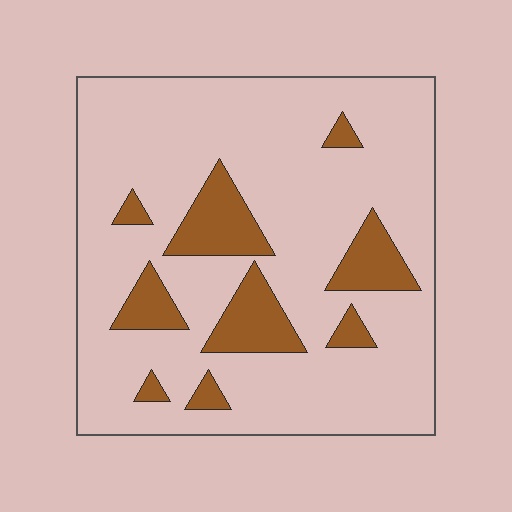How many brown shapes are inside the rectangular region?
9.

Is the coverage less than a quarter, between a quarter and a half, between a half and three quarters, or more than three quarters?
Less than a quarter.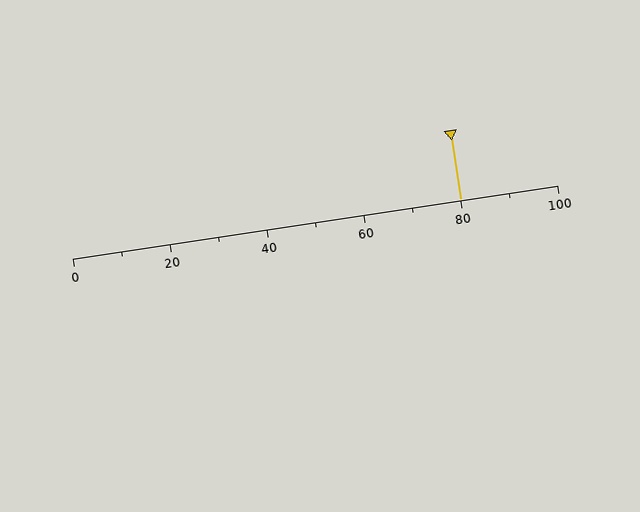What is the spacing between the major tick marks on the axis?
The major ticks are spaced 20 apart.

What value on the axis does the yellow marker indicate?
The marker indicates approximately 80.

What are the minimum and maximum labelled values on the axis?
The axis runs from 0 to 100.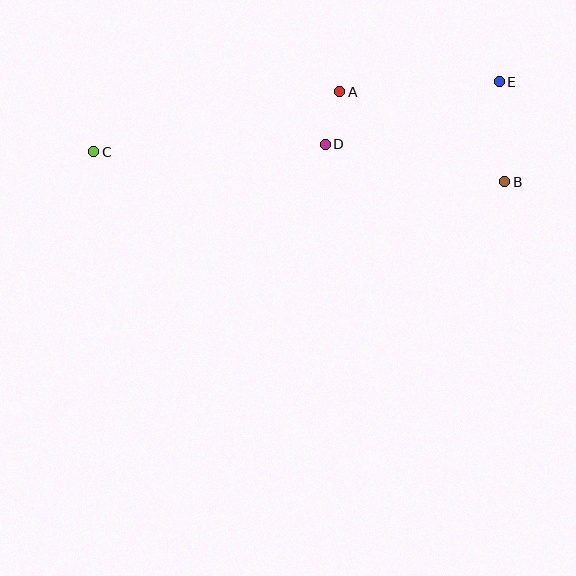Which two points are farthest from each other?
Points B and C are farthest from each other.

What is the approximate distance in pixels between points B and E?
The distance between B and E is approximately 100 pixels.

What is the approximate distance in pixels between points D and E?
The distance between D and E is approximately 185 pixels.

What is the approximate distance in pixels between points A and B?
The distance between A and B is approximately 188 pixels.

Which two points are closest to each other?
Points A and D are closest to each other.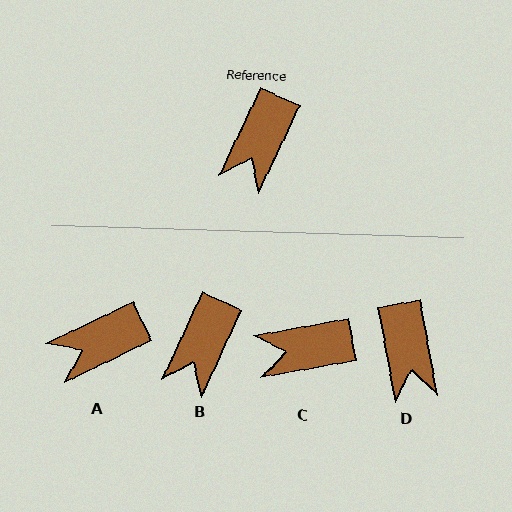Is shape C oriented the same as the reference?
No, it is off by about 55 degrees.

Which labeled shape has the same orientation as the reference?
B.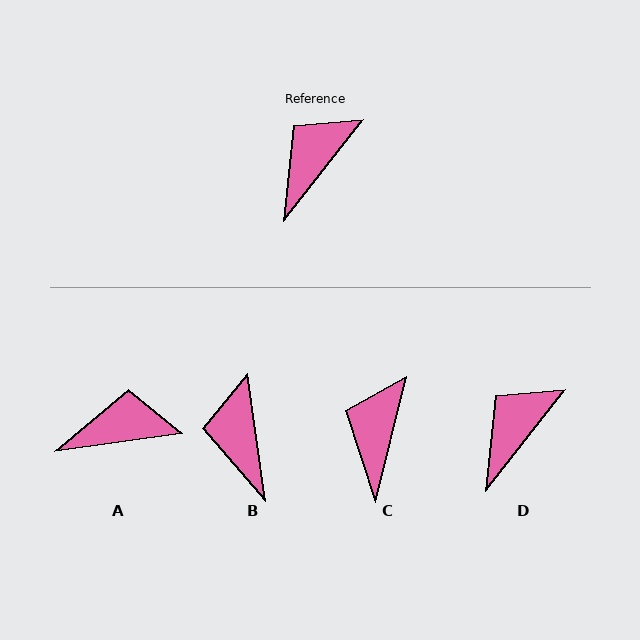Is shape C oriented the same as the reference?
No, it is off by about 24 degrees.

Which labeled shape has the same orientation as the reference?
D.